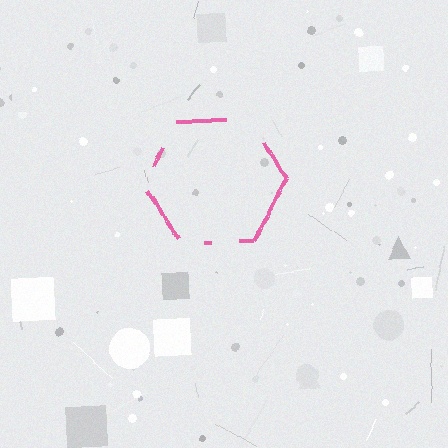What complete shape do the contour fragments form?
The contour fragments form a hexagon.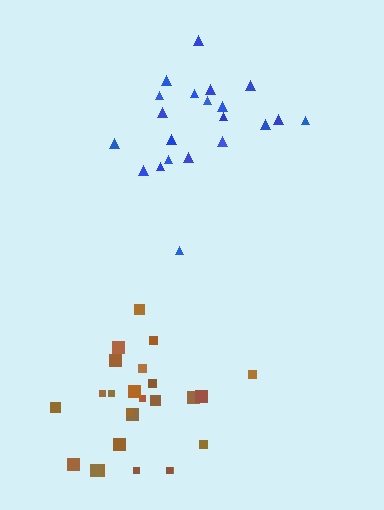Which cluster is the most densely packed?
Brown.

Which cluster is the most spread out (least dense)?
Blue.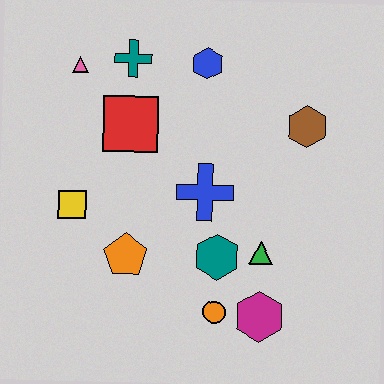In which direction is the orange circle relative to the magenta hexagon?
The orange circle is to the left of the magenta hexagon.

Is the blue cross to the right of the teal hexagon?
No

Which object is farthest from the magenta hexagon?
The pink triangle is farthest from the magenta hexagon.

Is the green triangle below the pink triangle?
Yes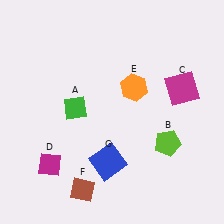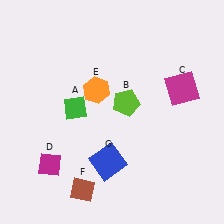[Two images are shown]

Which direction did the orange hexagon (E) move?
The orange hexagon (E) moved left.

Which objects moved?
The objects that moved are: the lime pentagon (B), the orange hexagon (E).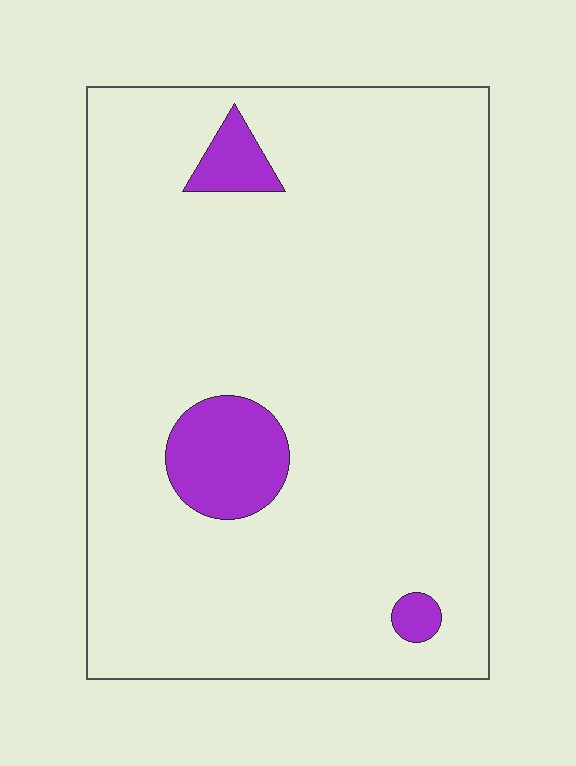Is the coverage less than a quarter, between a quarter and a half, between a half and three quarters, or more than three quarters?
Less than a quarter.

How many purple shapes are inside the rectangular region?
3.